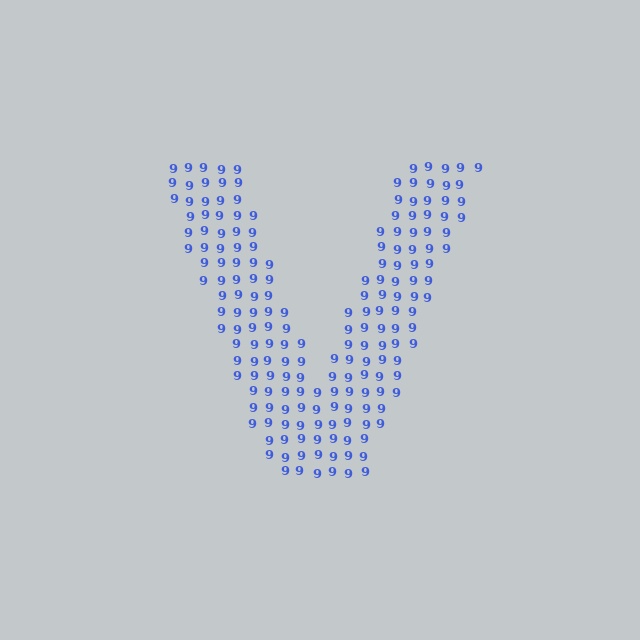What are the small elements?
The small elements are digit 9's.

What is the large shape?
The large shape is the letter V.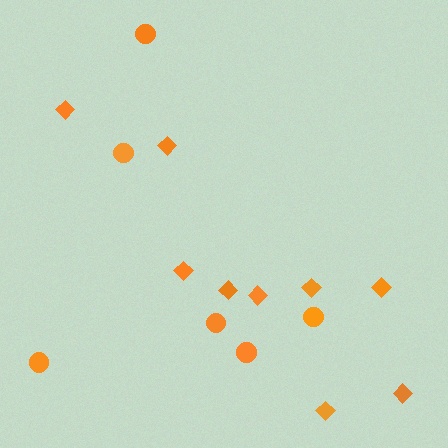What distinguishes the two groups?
There are 2 groups: one group of circles (6) and one group of diamonds (9).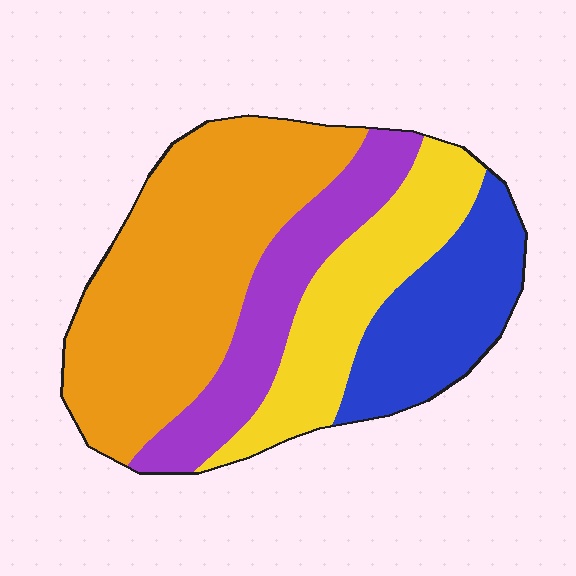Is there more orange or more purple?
Orange.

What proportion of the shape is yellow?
Yellow takes up about one fifth (1/5) of the shape.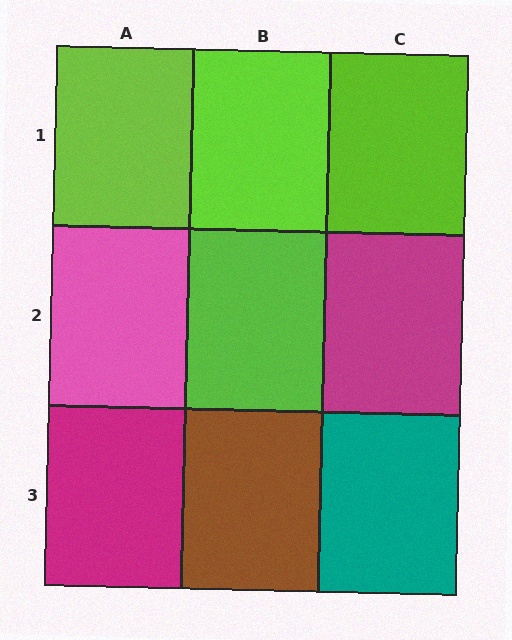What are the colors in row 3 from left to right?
Magenta, brown, teal.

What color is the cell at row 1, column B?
Lime.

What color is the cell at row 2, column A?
Pink.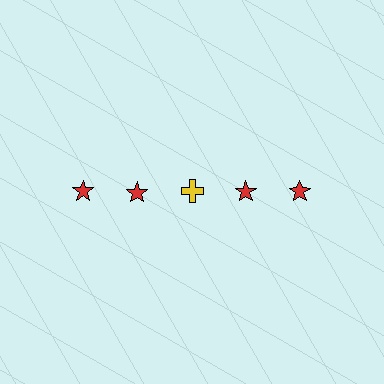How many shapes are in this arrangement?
There are 5 shapes arranged in a grid pattern.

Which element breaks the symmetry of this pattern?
The yellow cross in the top row, center column breaks the symmetry. All other shapes are red stars.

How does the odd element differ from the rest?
It differs in both color (yellow instead of red) and shape (cross instead of star).